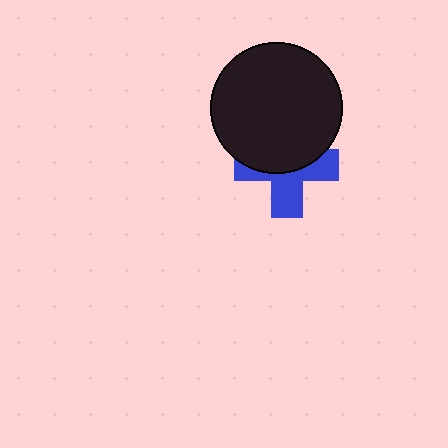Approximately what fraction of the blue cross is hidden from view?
Roughly 51% of the blue cross is hidden behind the black circle.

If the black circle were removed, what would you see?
You would see the complete blue cross.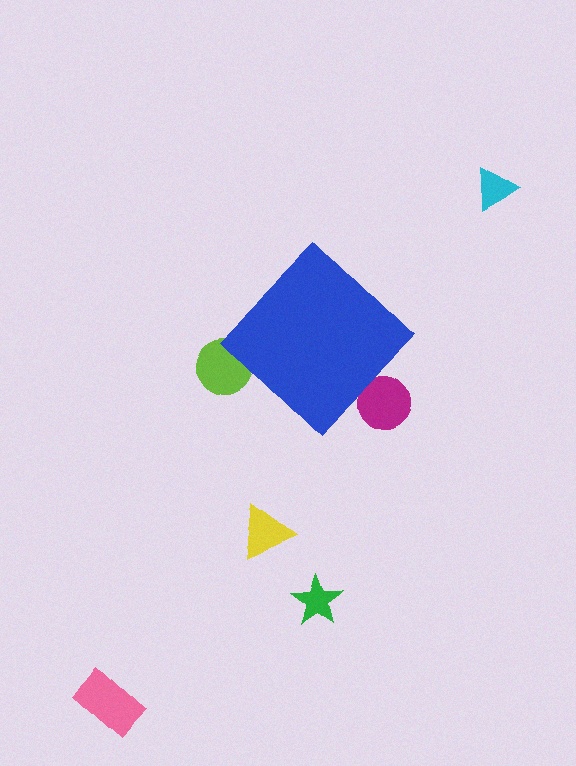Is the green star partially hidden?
No, the green star is fully visible.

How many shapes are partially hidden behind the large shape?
2 shapes are partially hidden.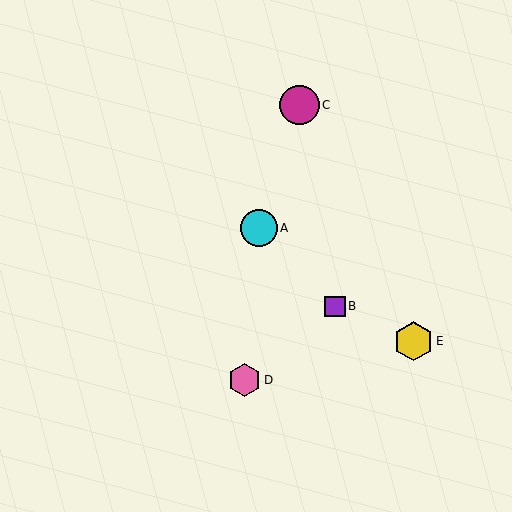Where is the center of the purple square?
The center of the purple square is at (335, 306).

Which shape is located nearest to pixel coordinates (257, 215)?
The cyan circle (labeled A) at (259, 228) is nearest to that location.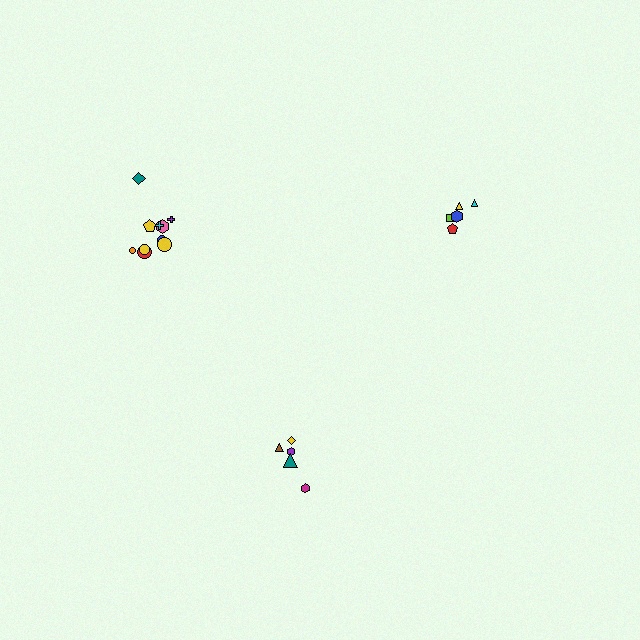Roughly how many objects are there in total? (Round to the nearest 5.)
Roughly 20 objects in total.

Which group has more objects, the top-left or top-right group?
The top-left group.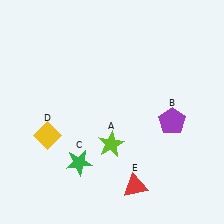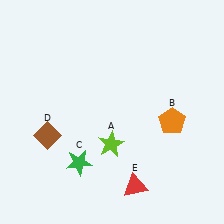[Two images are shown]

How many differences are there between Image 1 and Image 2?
There are 2 differences between the two images.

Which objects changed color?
B changed from purple to orange. D changed from yellow to brown.